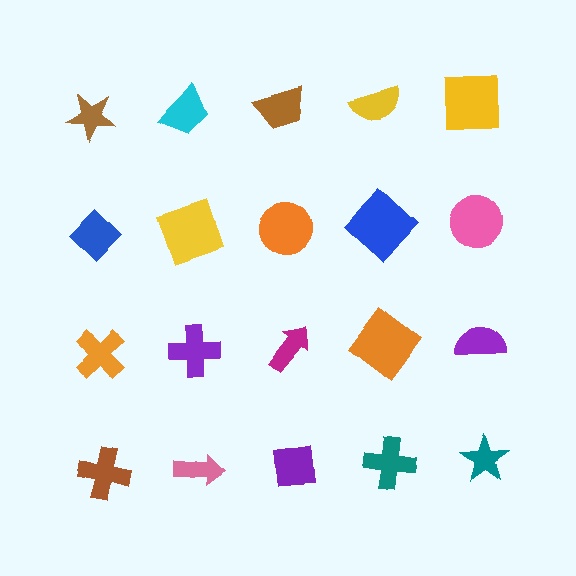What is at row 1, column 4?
A yellow semicircle.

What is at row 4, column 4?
A teal cross.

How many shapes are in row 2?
5 shapes.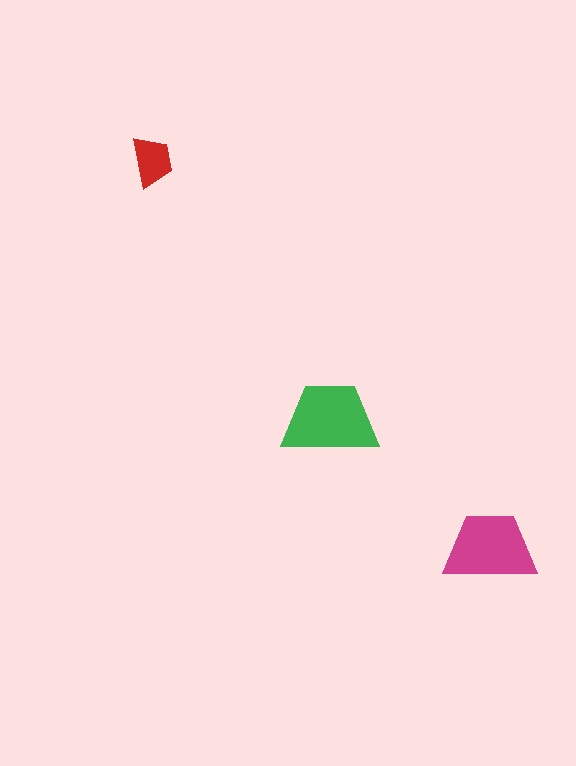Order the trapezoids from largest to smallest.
the green one, the magenta one, the red one.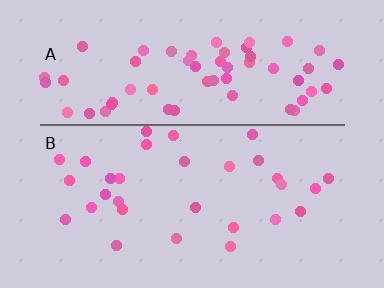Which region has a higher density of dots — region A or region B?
A (the top).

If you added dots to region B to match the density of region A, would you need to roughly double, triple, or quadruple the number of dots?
Approximately double.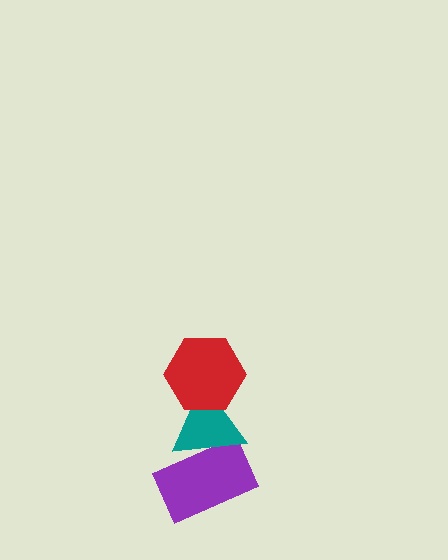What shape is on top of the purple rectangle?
The teal triangle is on top of the purple rectangle.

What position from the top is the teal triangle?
The teal triangle is 2nd from the top.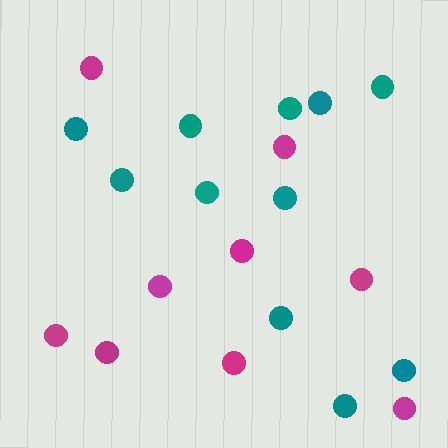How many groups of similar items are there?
There are 2 groups: one group of magenta circles (9) and one group of teal circles (11).